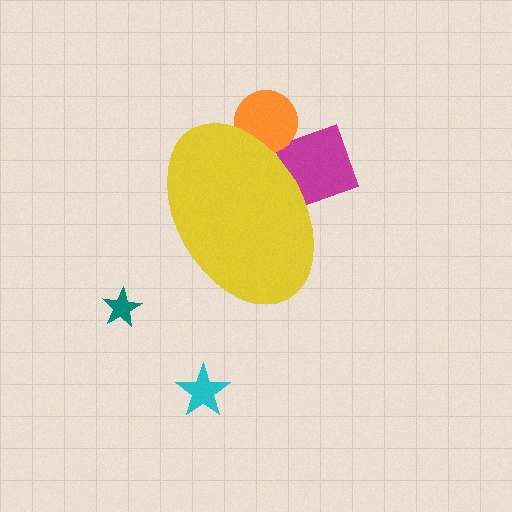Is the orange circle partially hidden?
Yes, the orange circle is partially hidden behind the yellow ellipse.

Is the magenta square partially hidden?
Yes, the magenta square is partially hidden behind the yellow ellipse.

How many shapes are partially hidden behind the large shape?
2 shapes are partially hidden.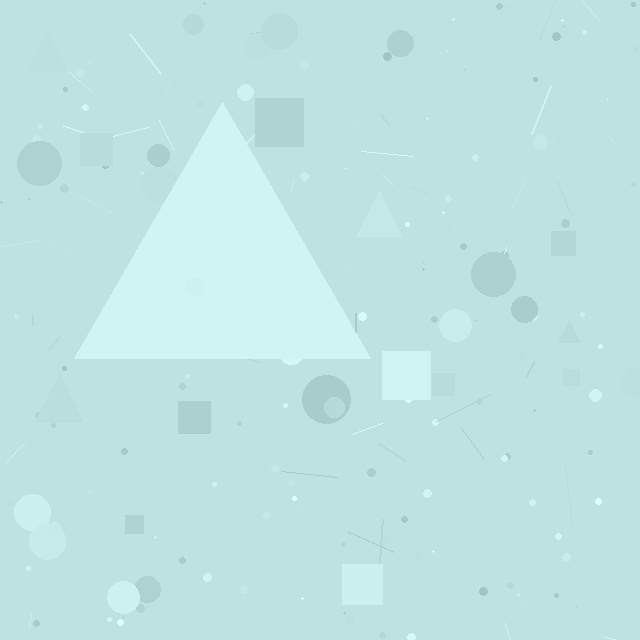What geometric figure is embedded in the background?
A triangle is embedded in the background.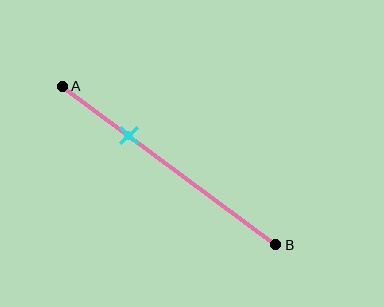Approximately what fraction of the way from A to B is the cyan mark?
The cyan mark is approximately 30% of the way from A to B.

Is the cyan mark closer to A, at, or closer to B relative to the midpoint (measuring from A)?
The cyan mark is closer to point A than the midpoint of segment AB.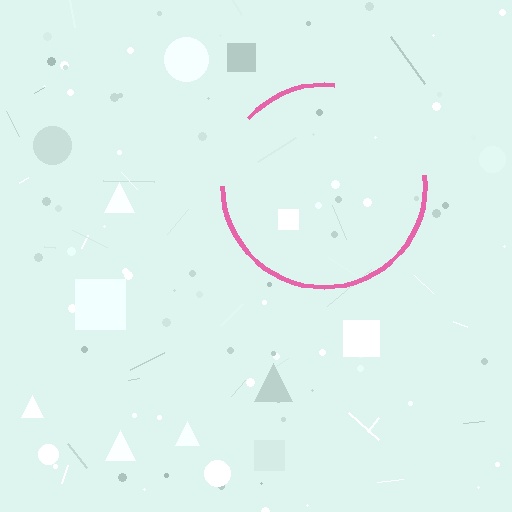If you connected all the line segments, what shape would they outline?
They would outline a circle.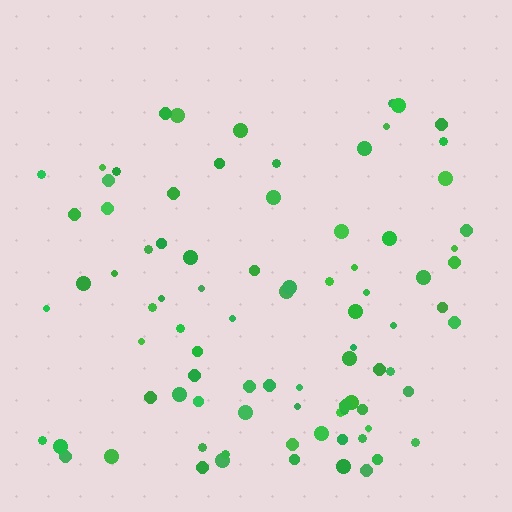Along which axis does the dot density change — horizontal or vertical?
Vertical.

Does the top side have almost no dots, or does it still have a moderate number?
Still a moderate number, just noticeably fewer than the bottom.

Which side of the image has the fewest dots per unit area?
The top.